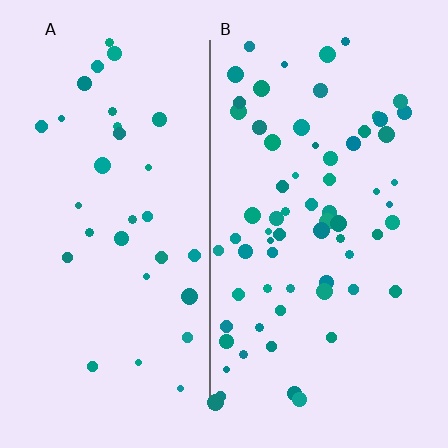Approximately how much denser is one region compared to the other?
Approximately 2.1× — region B over region A.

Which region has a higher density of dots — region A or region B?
B (the right).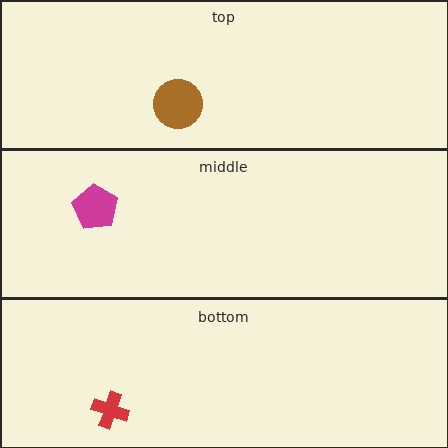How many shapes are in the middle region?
1.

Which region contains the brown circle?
The top region.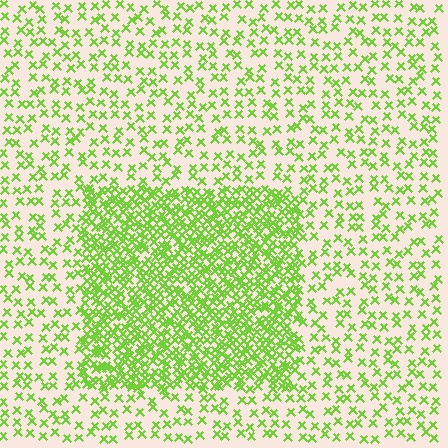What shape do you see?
I see a rectangle.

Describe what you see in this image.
The image contains small lime elements arranged at two different densities. A rectangle-shaped region is visible where the elements are more densely packed than the surrounding area.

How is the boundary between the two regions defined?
The boundary is defined by a change in element density (approximately 2.7x ratio). All elements are the same color, size, and shape.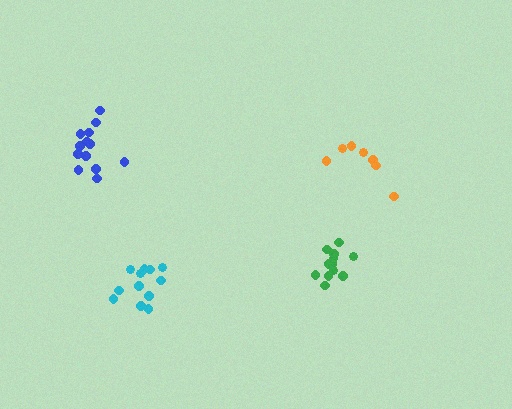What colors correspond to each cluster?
The clusters are colored: orange, blue, green, cyan.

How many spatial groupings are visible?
There are 4 spatial groupings.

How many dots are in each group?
Group 1: 7 dots, Group 2: 13 dots, Group 3: 13 dots, Group 4: 12 dots (45 total).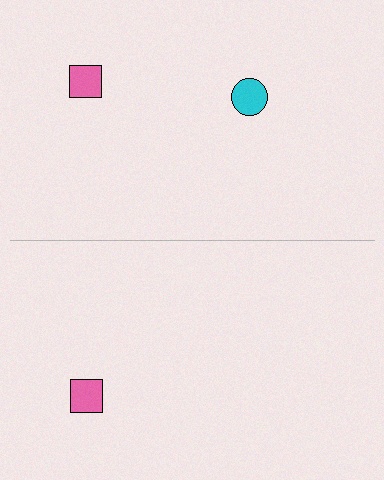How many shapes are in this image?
There are 3 shapes in this image.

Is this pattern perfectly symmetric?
No, the pattern is not perfectly symmetric. A cyan circle is missing from the bottom side.